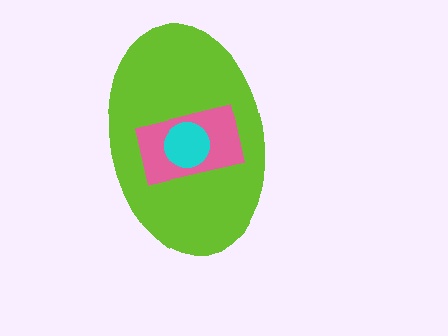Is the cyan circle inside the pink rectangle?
Yes.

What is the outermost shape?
The lime ellipse.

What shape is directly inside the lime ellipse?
The pink rectangle.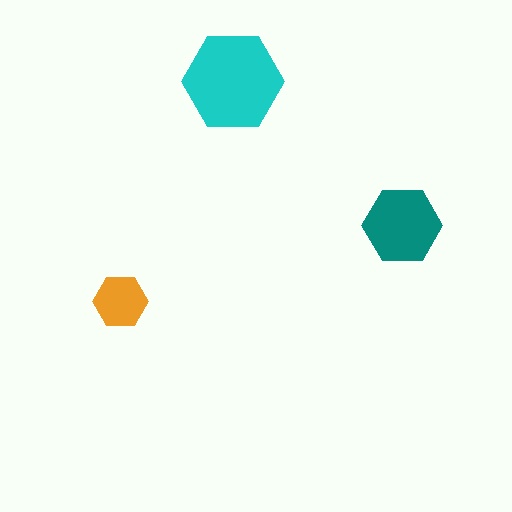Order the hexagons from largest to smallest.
the cyan one, the teal one, the orange one.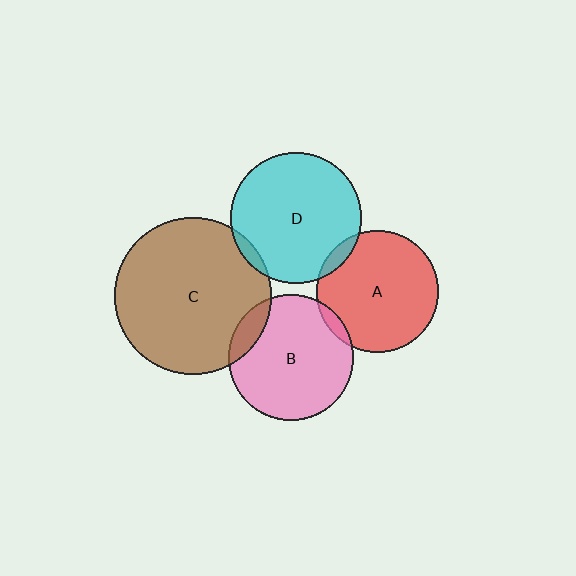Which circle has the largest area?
Circle C (brown).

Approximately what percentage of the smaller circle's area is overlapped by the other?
Approximately 5%.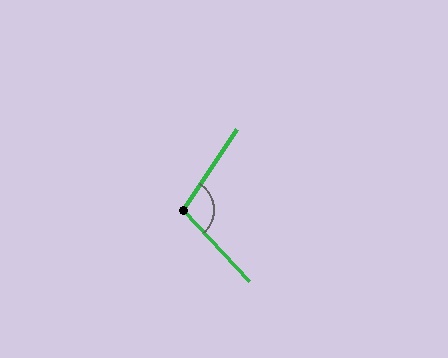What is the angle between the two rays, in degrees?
Approximately 103 degrees.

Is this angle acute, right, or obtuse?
It is obtuse.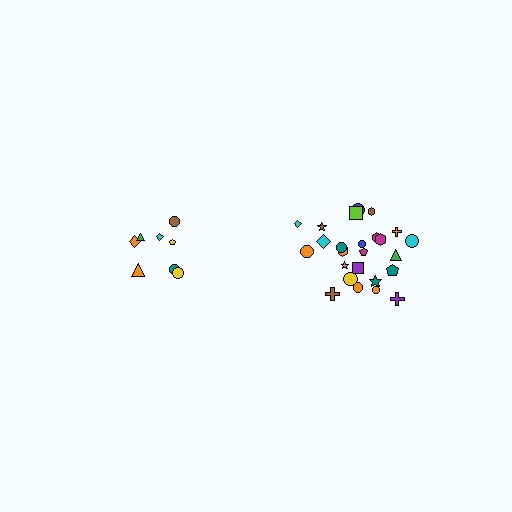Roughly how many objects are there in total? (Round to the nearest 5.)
Roughly 35 objects in total.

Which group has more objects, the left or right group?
The right group.